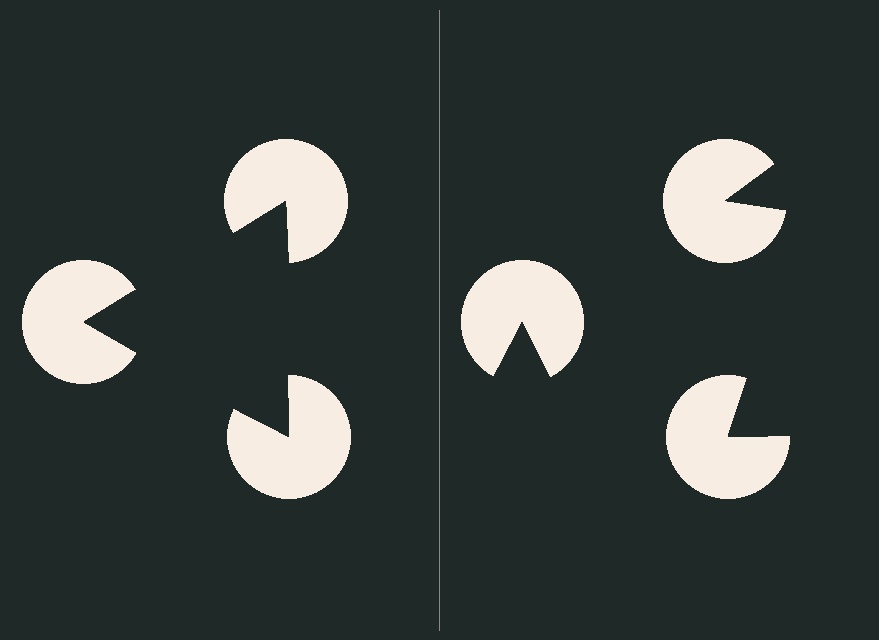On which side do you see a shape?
An illusory triangle appears on the left side. On the right side the wedge cuts are rotated, so no coherent shape forms.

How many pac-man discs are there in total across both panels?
6 — 3 on each side.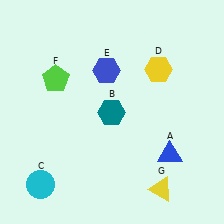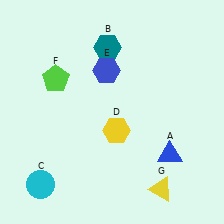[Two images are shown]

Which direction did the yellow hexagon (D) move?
The yellow hexagon (D) moved down.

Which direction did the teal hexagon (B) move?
The teal hexagon (B) moved up.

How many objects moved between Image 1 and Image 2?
2 objects moved between the two images.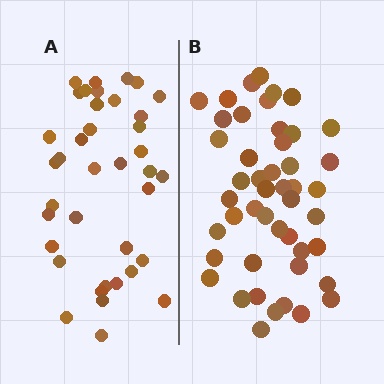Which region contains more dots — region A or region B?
Region B (the right region) has more dots.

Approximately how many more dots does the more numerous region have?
Region B has roughly 8 or so more dots than region A.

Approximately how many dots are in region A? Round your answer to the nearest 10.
About 40 dots. (The exact count is 38, which rounds to 40.)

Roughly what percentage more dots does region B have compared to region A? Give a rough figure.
About 25% more.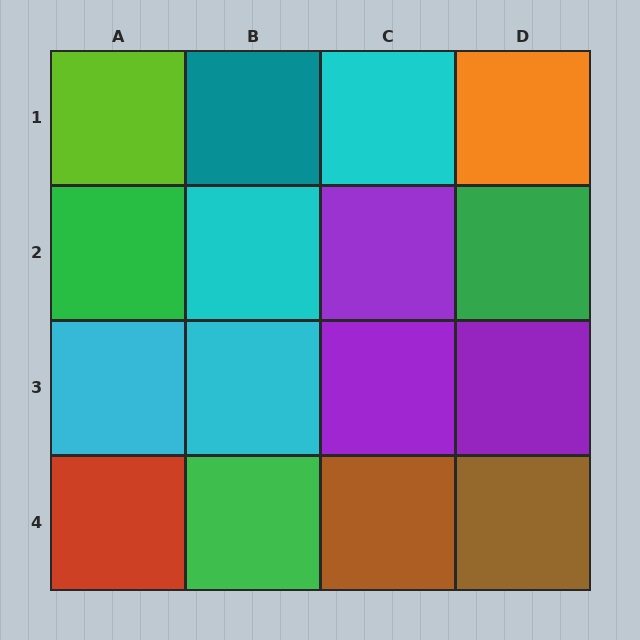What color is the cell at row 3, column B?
Cyan.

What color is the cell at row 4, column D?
Brown.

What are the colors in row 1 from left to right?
Lime, teal, cyan, orange.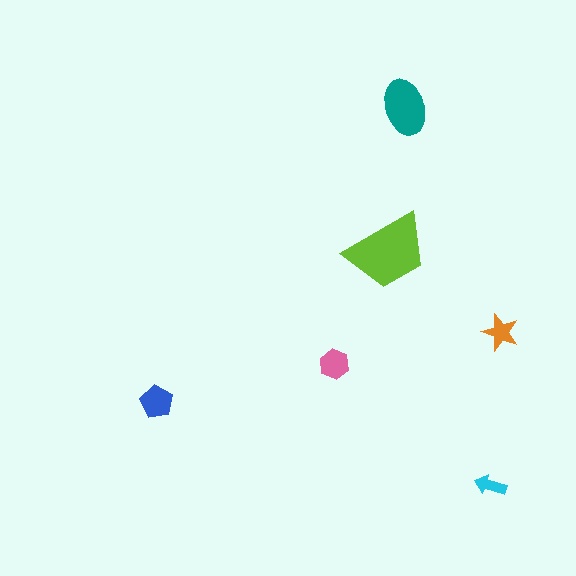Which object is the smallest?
The cyan arrow.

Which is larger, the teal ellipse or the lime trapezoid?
The lime trapezoid.